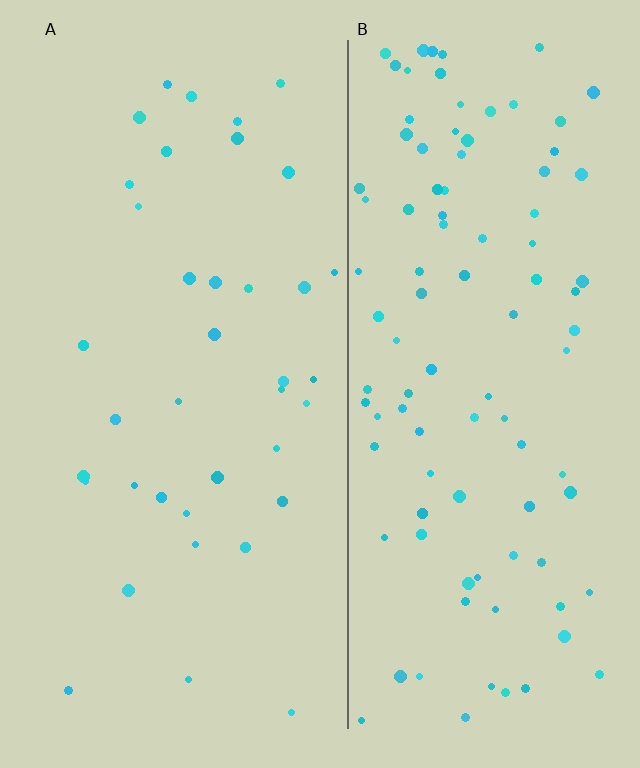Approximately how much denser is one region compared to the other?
Approximately 2.7× — region B over region A.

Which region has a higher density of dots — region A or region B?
B (the right).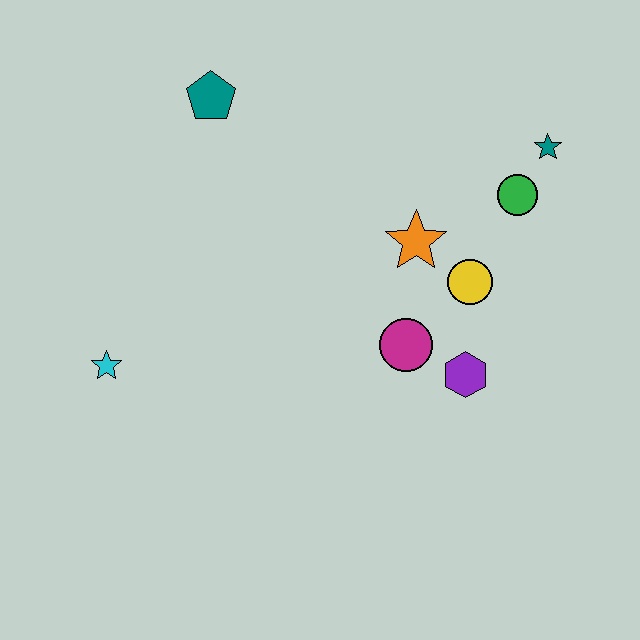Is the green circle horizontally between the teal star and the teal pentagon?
Yes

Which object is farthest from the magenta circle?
The teal pentagon is farthest from the magenta circle.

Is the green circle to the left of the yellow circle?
No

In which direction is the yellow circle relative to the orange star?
The yellow circle is to the right of the orange star.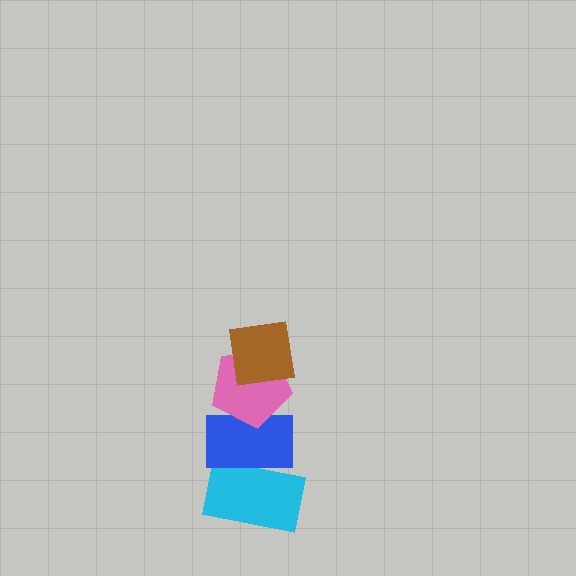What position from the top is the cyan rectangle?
The cyan rectangle is 4th from the top.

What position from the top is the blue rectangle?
The blue rectangle is 3rd from the top.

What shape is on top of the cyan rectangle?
The blue rectangle is on top of the cyan rectangle.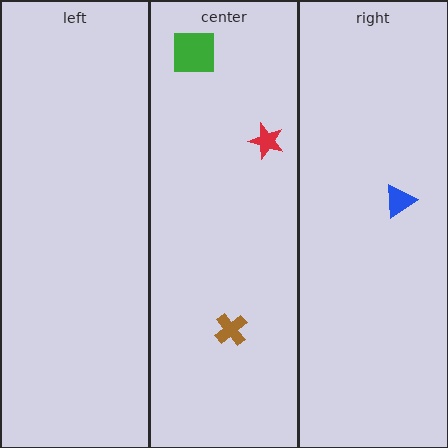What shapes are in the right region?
The blue triangle.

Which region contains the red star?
The center region.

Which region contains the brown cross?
The center region.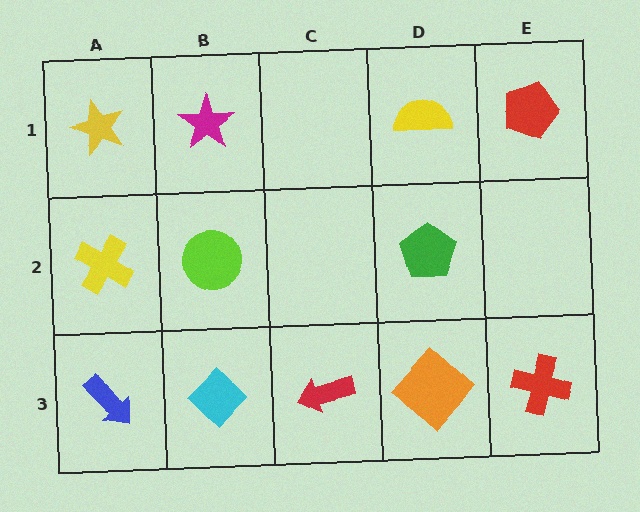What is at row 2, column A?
A yellow cross.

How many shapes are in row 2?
3 shapes.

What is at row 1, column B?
A magenta star.